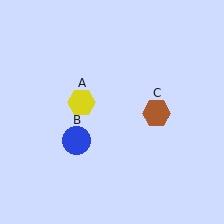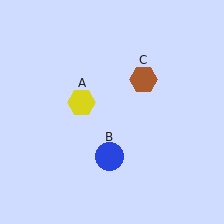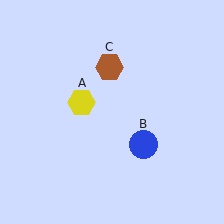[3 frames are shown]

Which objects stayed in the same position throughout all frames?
Yellow hexagon (object A) remained stationary.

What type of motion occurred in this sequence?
The blue circle (object B), brown hexagon (object C) rotated counterclockwise around the center of the scene.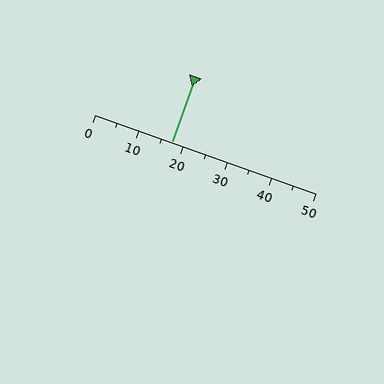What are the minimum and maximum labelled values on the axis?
The axis runs from 0 to 50.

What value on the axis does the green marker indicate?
The marker indicates approximately 17.5.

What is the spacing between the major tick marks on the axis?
The major ticks are spaced 10 apart.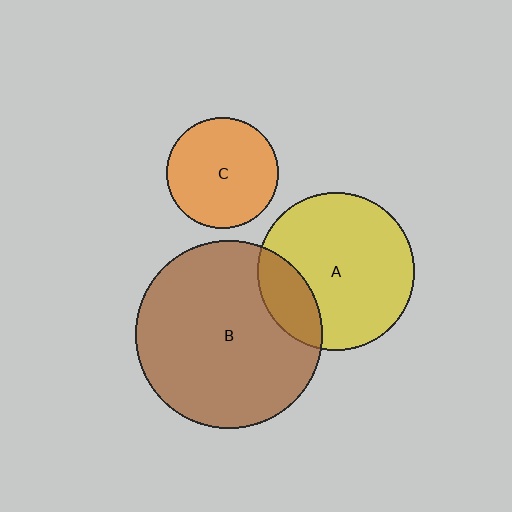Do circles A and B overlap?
Yes.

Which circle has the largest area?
Circle B (brown).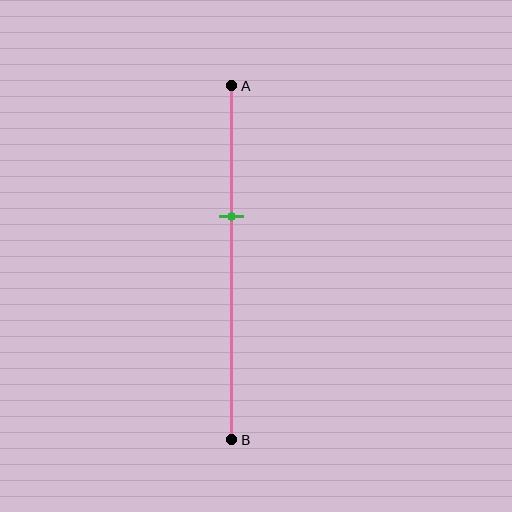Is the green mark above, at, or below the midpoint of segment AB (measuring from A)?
The green mark is above the midpoint of segment AB.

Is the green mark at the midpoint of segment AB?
No, the mark is at about 35% from A, not at the 50% midpoint.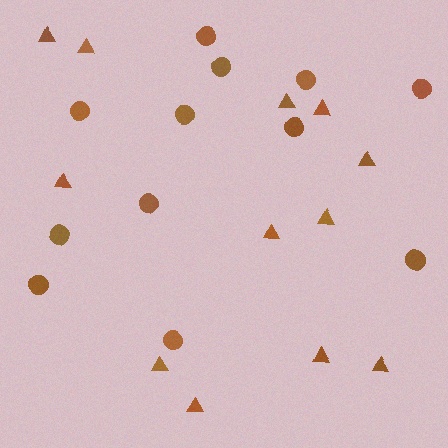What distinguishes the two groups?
There are 2 groups: one group of triangles (12) and one group of circles (12).